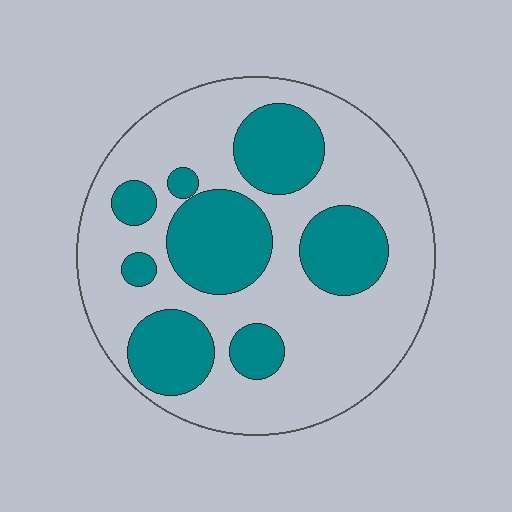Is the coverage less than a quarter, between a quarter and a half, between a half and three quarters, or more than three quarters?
Between a quarter and a half.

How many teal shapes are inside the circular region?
8.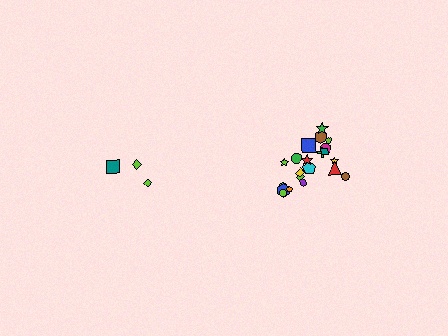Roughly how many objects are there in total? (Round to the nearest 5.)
Roughly 25 objects in total.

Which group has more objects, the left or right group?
The right group.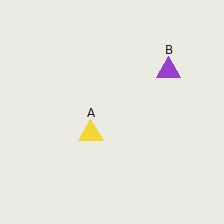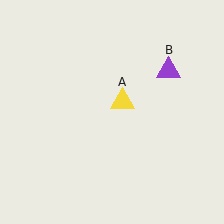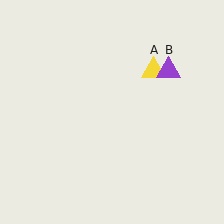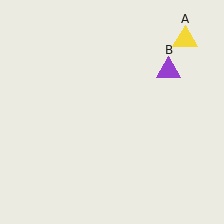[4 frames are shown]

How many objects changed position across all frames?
1 object changed position: yellow triangle (object A).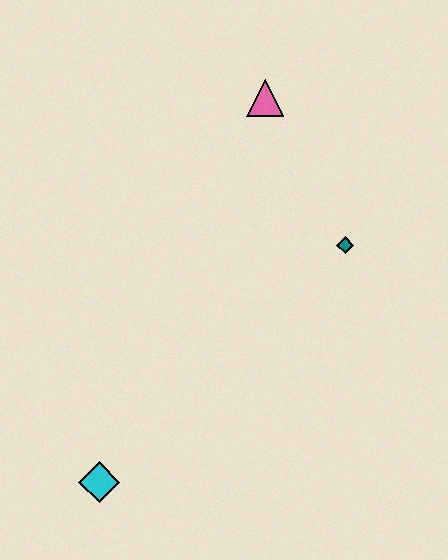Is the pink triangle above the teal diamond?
Yes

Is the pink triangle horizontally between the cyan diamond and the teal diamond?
Yes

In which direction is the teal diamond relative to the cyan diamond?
The teal diamond is to the right of the cyan diamond.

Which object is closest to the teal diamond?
The pink triangle is closest to the teal diamond.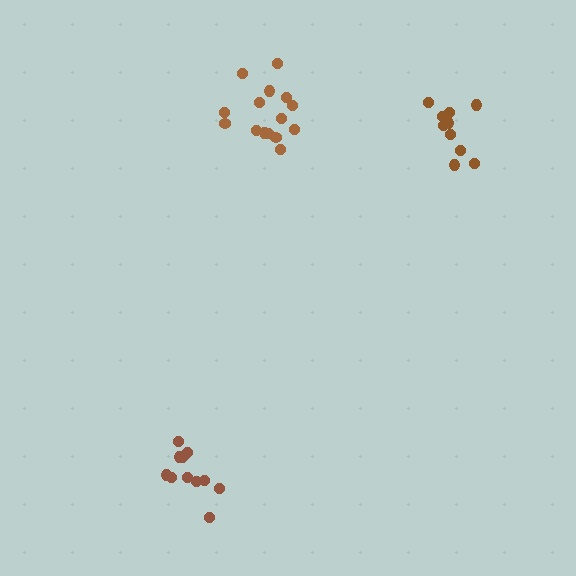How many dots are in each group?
Group 1: 12 dots, Group 2: 15 dots, Group 3: 10 dots (37 total).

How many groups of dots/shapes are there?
There are 3 groups.